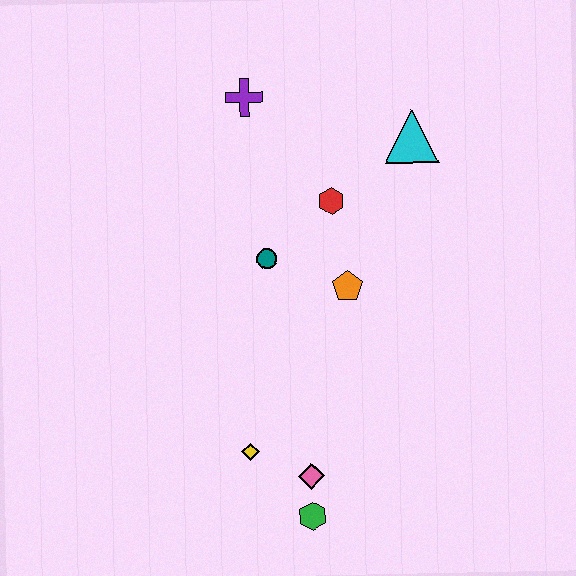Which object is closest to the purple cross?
The red hexagon is closest to the purple cross.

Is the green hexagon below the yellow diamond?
Yes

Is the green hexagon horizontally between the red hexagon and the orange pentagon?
No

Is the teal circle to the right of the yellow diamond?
Yes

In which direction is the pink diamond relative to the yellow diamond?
The pink diamond is to the right of the yellow diamond.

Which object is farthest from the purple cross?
The green hexagon is farthest from the purple cross.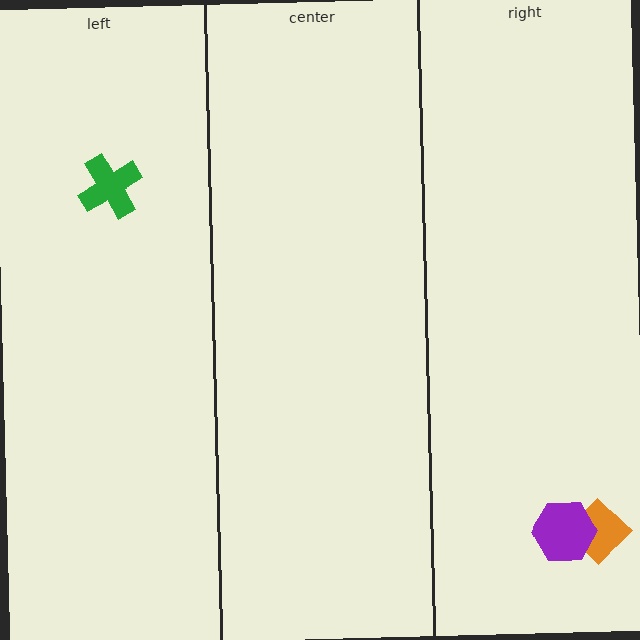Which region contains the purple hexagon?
The right region.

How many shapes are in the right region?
2.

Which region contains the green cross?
The left region.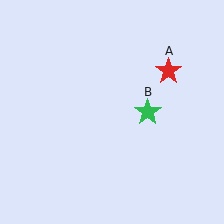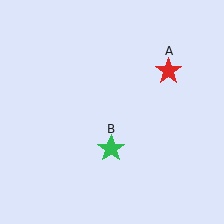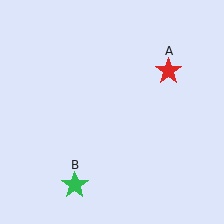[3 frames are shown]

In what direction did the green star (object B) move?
The green star (object B) moved down and to the left.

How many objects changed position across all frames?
1 object changed position: green star (object B).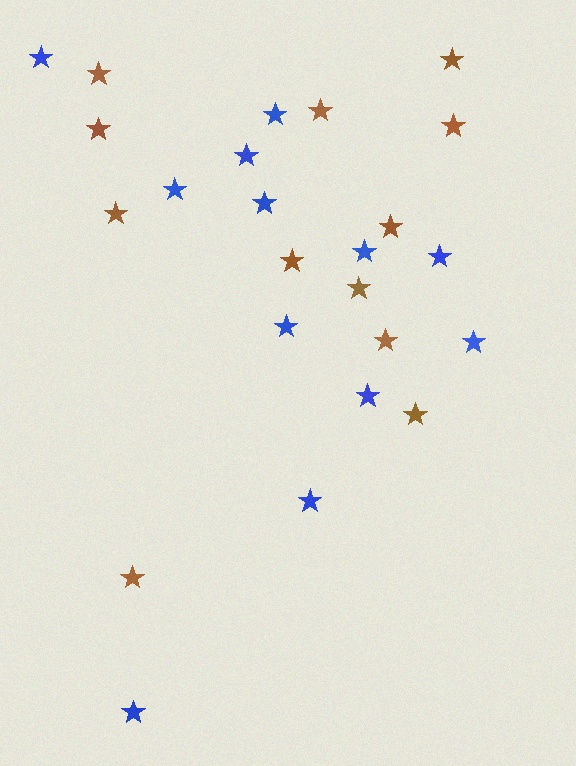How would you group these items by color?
There are 2 groups: one group of blue stars (12) and one group of brown stars (12).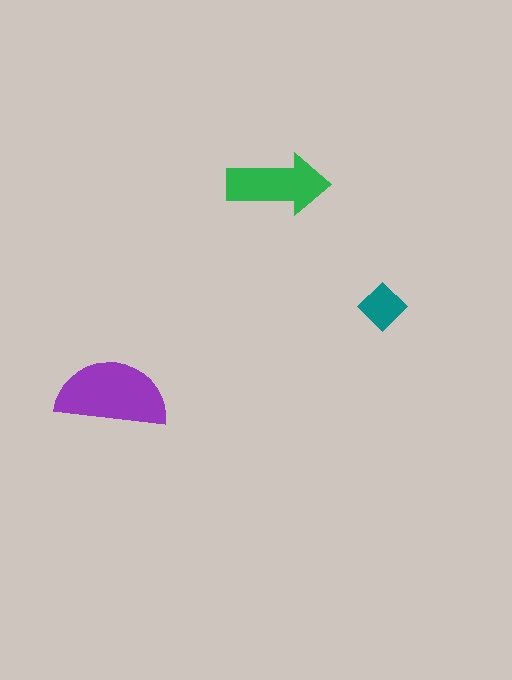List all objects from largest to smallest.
The purple semicircle, the green arrow, the teal diamond.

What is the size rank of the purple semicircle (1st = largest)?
1st.